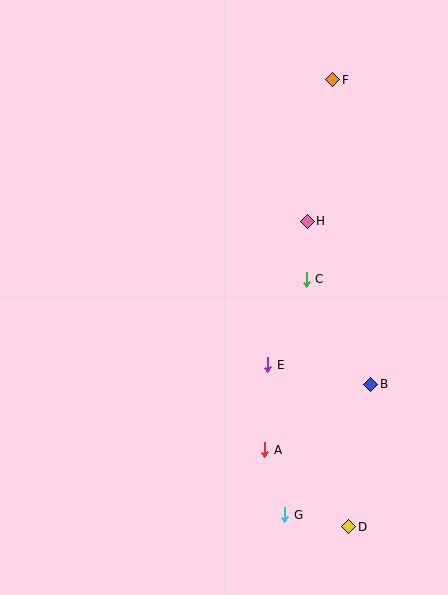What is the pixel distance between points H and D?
The distance between H and D is 308 pixels.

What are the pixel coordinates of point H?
Point H is at (307, 221).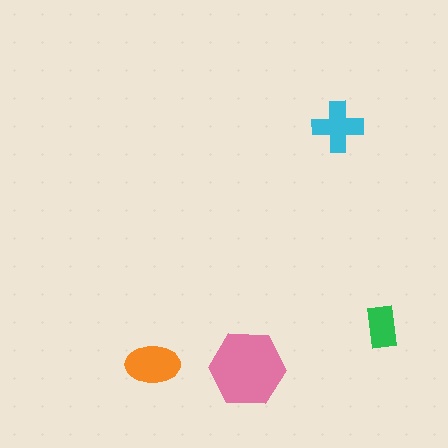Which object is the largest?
The pink hexagon.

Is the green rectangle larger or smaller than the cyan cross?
Smaller.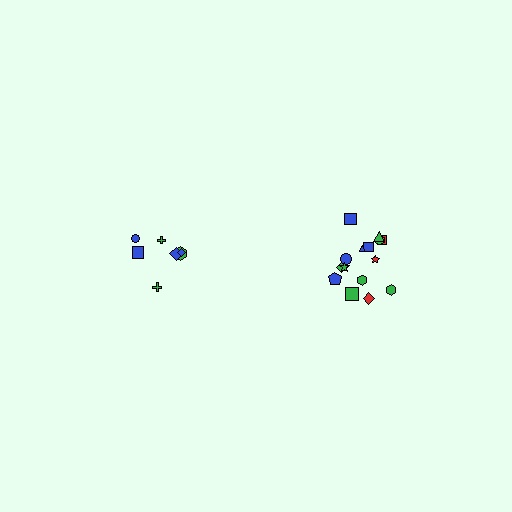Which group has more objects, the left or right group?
The right group.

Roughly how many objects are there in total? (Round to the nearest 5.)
Roughly 20 objects in total.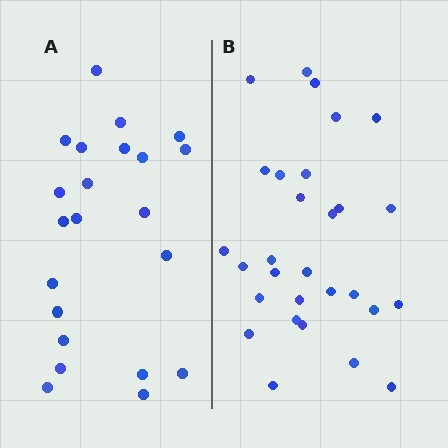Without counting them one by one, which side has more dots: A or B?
Region B (the right region) has more dots.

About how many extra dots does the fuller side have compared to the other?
Region B has roughly 8 or so more dots than region A.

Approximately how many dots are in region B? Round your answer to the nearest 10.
About 30 dots. (The exact count is 29, which rounds to 30.)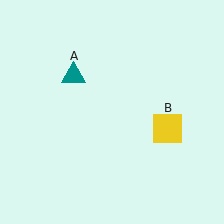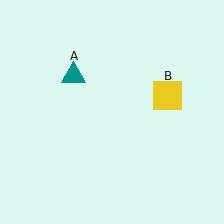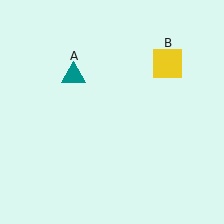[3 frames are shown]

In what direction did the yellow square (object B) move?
The yellow square (object B) moved up.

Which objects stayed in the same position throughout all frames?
Teal triangle (object A) remained stationary.